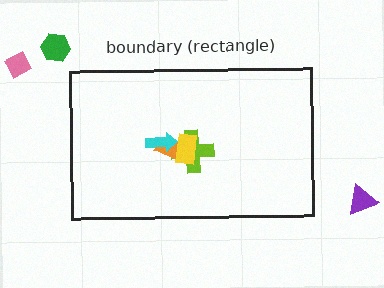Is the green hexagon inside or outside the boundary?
Outside.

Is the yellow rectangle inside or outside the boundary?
Inside.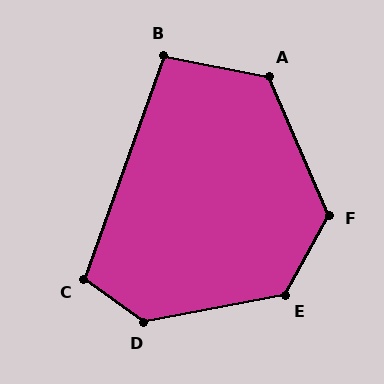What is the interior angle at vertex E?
Approximately 130 degrees (obtuse).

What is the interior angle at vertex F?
Approximately 128 degrees (obtuse).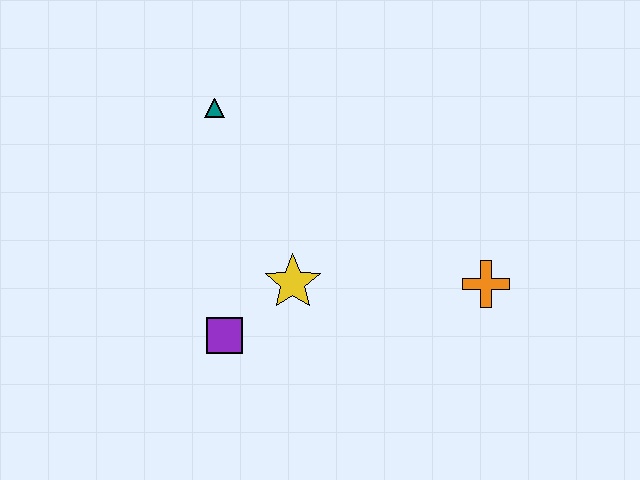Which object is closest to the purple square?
The yellow star is closest to the purple square.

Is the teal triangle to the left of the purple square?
Yes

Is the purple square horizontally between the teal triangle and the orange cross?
Yes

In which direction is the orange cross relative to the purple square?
The orange cross is to the right of the purple square.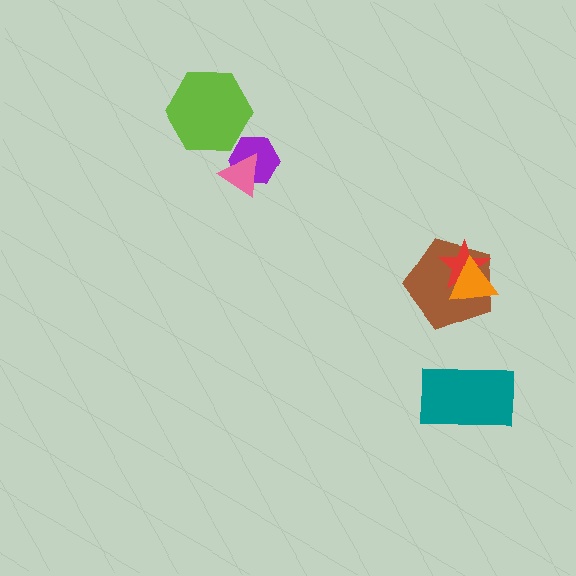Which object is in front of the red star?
The orange triangle is in front of the red star.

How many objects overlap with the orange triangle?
2 objects overlap with the orange triangle.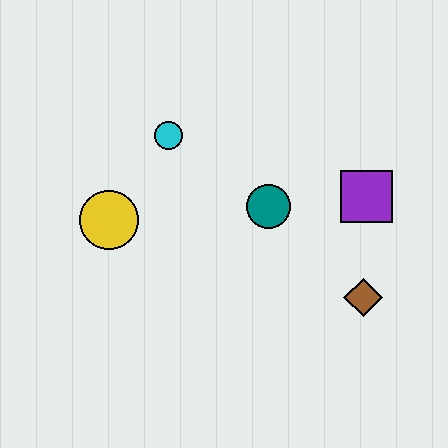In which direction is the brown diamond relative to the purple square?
The brown diamond is below the purple square.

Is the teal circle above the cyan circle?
No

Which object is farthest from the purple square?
The yellow circle is farthest from the purple square.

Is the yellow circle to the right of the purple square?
No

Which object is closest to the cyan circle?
The yellow circle is closest to the cyan circle.